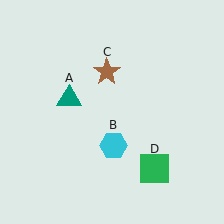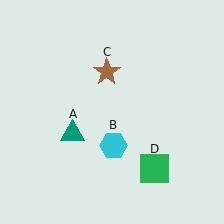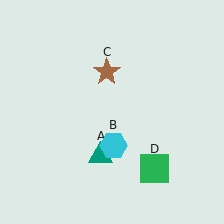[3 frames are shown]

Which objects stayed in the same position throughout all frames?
Cyan hexagon (object B) and brown star (object C) and green square (object D) remained stationary.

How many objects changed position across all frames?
1 object changed position: teal triangle (object A).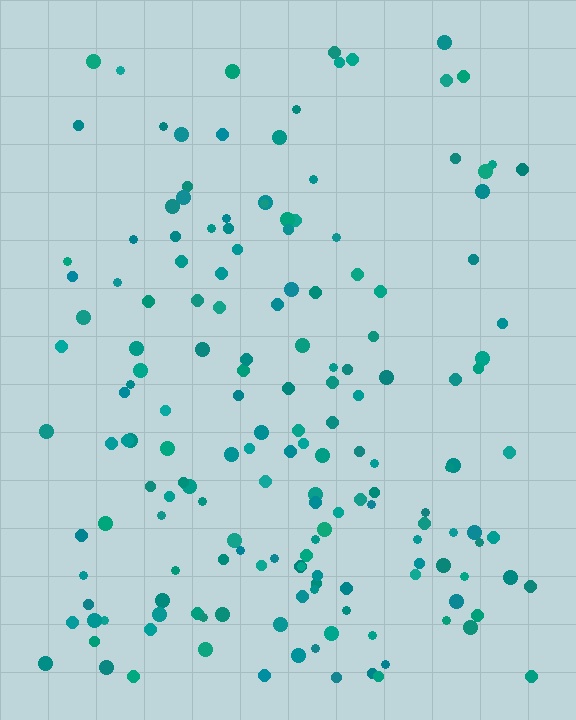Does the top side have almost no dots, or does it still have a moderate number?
Still a moderate number, just noticeably fewer than the bottom.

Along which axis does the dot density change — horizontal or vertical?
Vertical.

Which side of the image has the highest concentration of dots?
The bottom.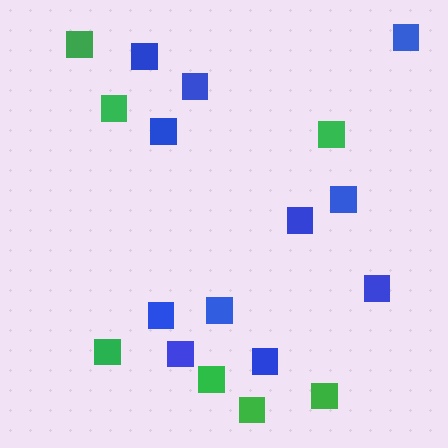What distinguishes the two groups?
There are 2 groups: one group of blue squares (11) and one group of green squares (7).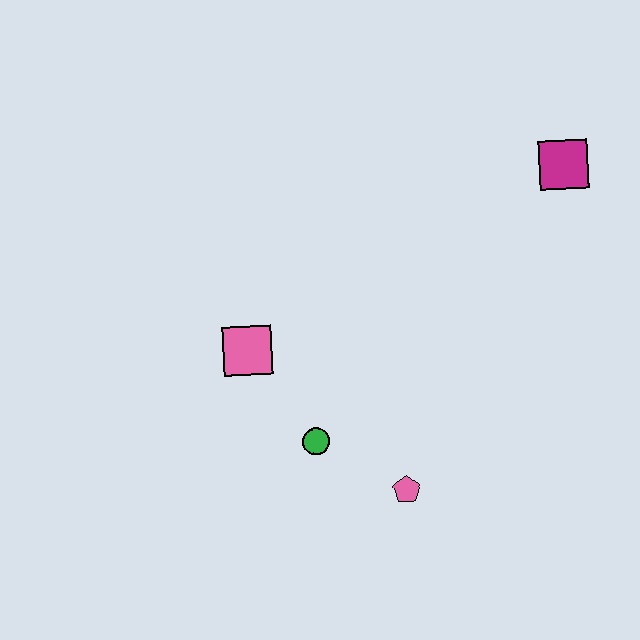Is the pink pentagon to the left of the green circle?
No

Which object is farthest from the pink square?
The magenta square is farthest from the pink square.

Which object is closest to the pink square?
The green circle is closest to the pink square.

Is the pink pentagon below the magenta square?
Yes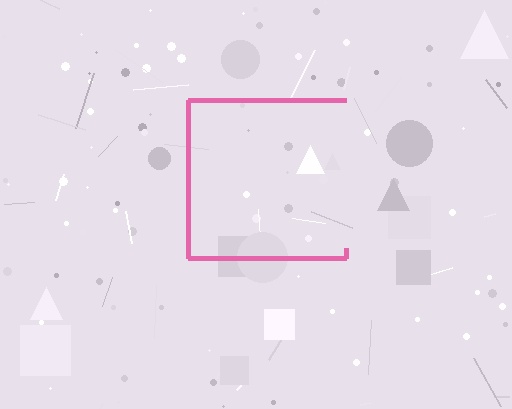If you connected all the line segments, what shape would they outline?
They would outline a square.